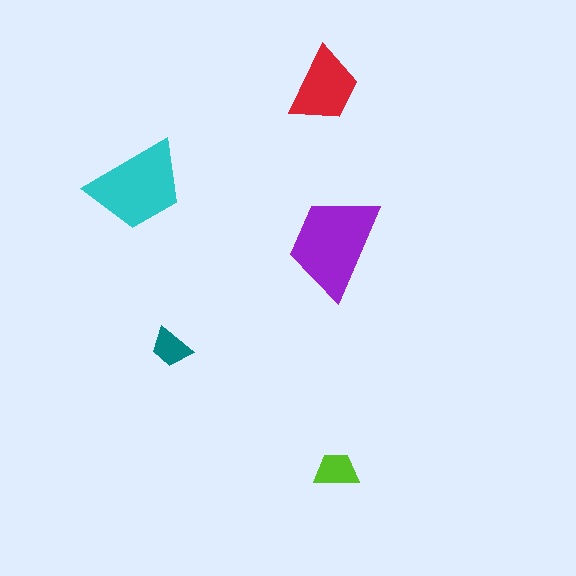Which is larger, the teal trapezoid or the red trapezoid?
The red one.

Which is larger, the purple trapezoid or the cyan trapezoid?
The purple one.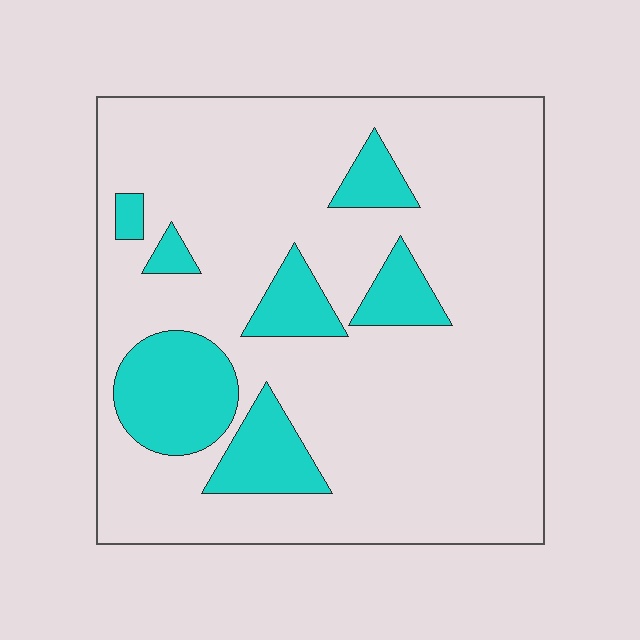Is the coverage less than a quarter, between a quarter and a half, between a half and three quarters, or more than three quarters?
Less than a quarter.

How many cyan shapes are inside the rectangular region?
7.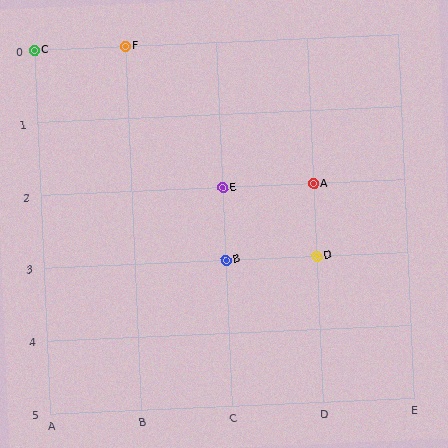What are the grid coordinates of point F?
Point F is at grid coordinates (B, 0).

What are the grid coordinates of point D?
Point D is at grid coordinates (D, 3).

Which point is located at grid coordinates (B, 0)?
Point F is at (B, 0).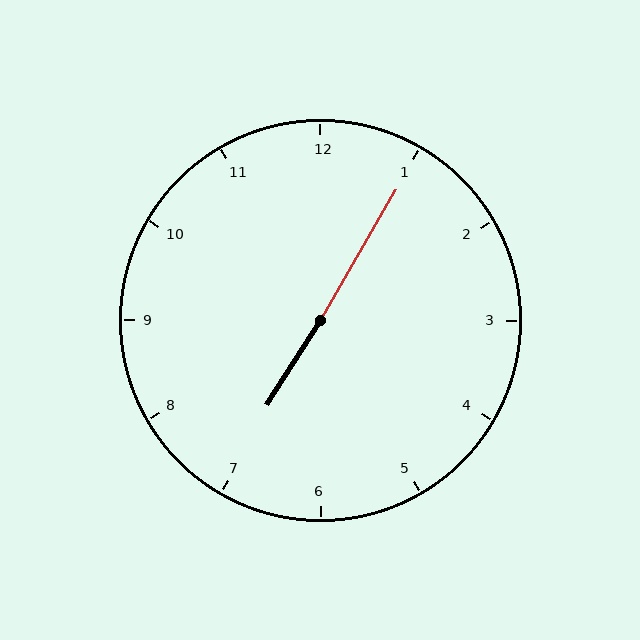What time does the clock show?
7:05.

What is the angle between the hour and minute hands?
Approximately 178 degrees.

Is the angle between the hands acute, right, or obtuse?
It is obtuse.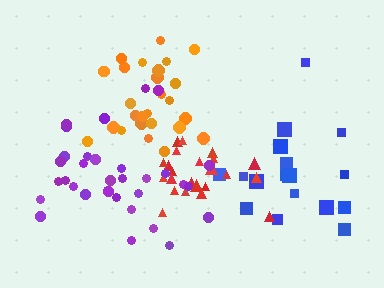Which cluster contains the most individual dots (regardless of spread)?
Purple (33).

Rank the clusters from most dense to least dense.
red, orange, purple, blue.